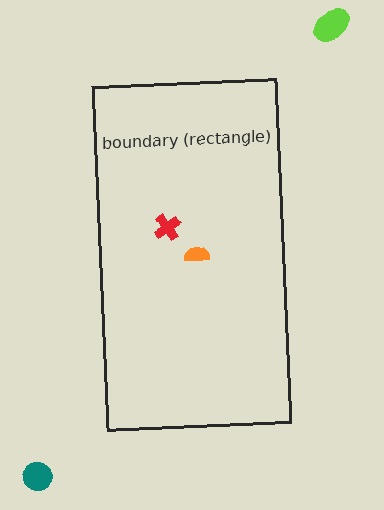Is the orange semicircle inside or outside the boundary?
Inside.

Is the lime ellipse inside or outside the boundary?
Outside.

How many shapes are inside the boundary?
2 inside, 2 outside.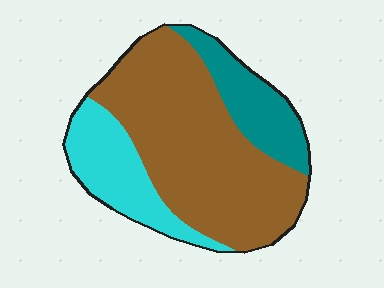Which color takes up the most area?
Brown, at roughly 60%.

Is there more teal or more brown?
Brown.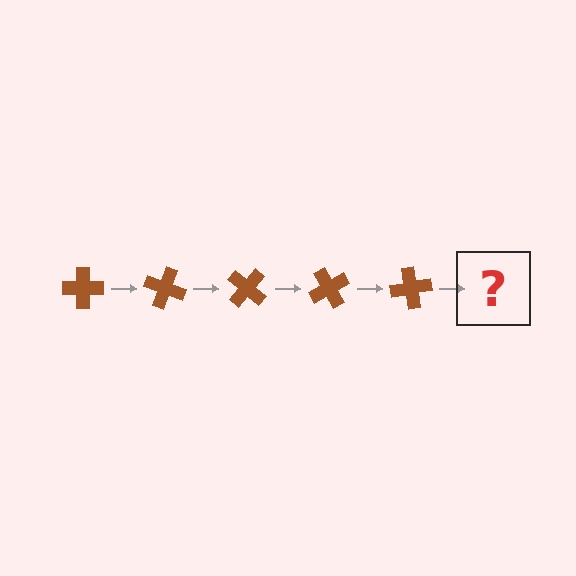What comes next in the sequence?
The next element should be a brown cross rotated 100 degrees.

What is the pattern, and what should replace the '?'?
The pattern is that the cross rotates 20 degrees each step. The '?' should be a brown cross rotated 100 degrees.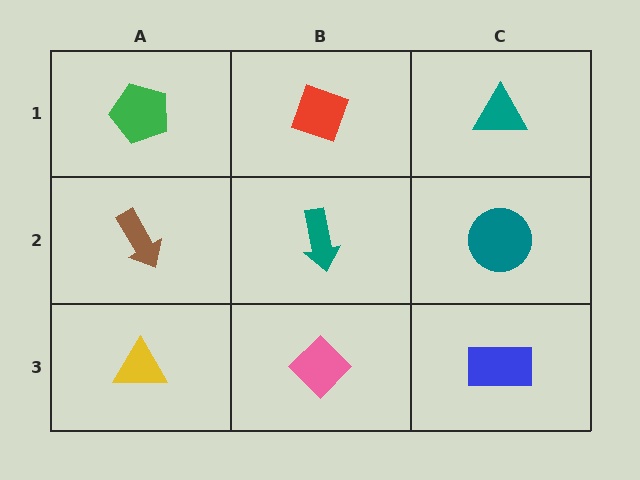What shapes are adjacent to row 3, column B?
A teal arrow (row 2, column B), a yellow triangle (row 3, column A), a blue rectangle (row 3, column C).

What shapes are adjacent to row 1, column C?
A teal circle (row 2, column C), a red diamond (row 1, column B).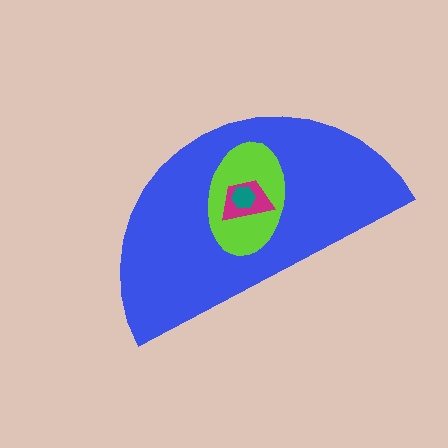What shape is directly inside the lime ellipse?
The magenta trapezoid.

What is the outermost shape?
The blue semicircle.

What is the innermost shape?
The teal hexagon.